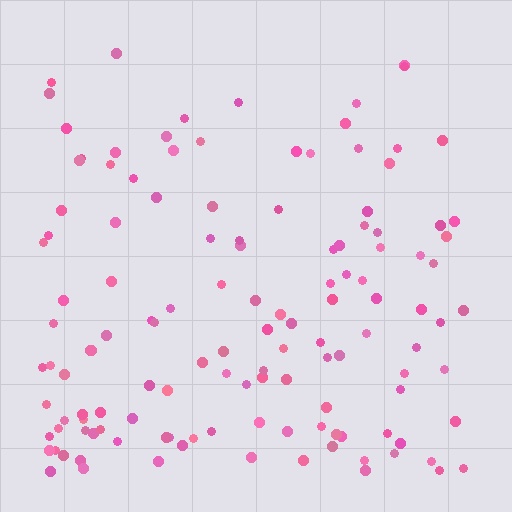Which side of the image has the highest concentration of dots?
The bottom.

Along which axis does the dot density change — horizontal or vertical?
Vertical.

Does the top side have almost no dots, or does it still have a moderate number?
Still a moderate number, just noticeably fewer than the bottom.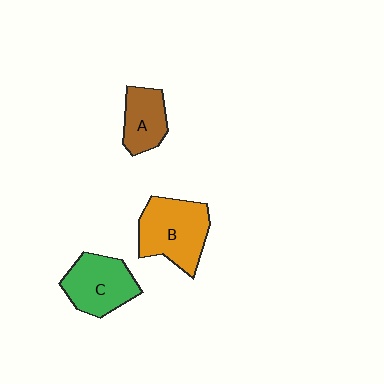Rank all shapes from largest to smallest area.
From largest to smallest: B (orange), C (green), A (brown).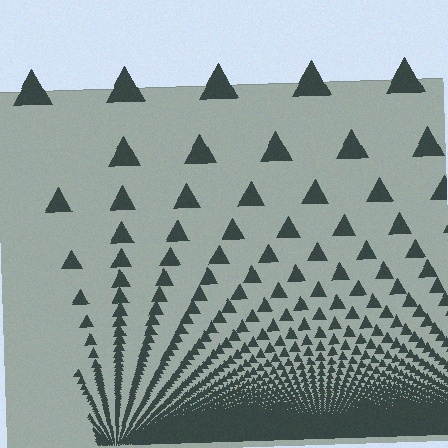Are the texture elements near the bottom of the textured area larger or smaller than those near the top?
Smaller. The gradient is inverted — elements near the bottom are smaller and denser.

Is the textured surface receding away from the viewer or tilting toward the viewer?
The surface appears to tilt toward the viewer. Texture elements get larger and sparser toward the top.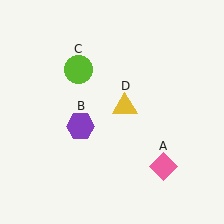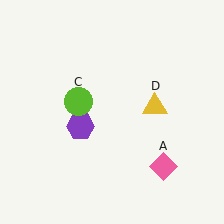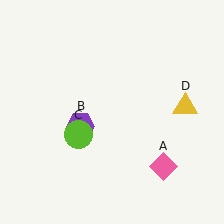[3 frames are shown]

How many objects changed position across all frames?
2 objects changed position: lime circle (object C), yellow triangle (object D).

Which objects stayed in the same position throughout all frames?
Pink diamond (object A) and purple hexagon (object B) remained stationary.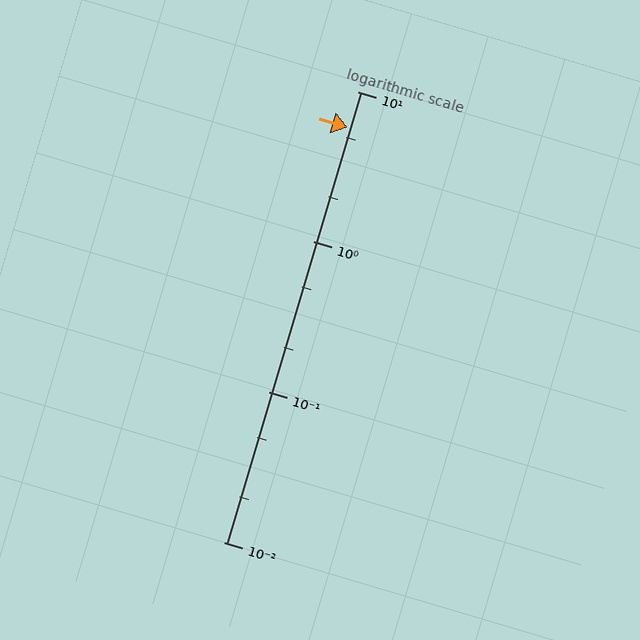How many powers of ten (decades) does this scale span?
The scale spans 3 decades, from 0.01 to 10.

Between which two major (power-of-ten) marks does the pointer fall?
The pointer is between 1 and 10.